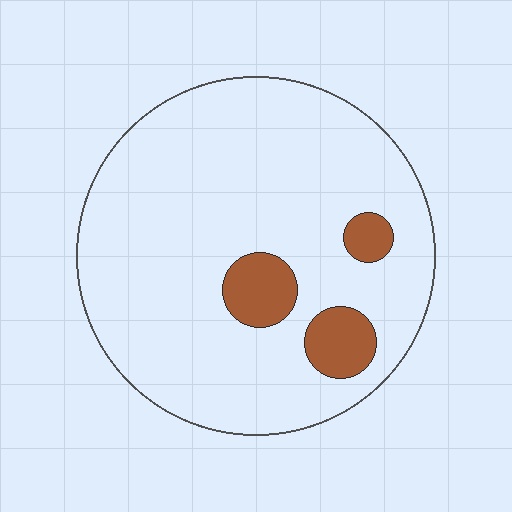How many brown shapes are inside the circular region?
3.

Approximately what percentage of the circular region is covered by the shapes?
Approximately 10%.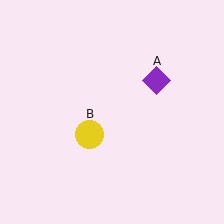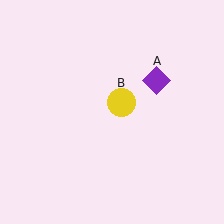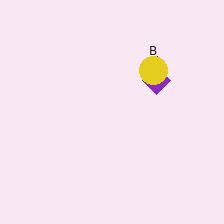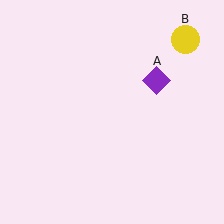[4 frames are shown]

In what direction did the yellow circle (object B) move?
The yellow circle (object B) moved up and to the right.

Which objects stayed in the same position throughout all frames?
Purple diamond (object A) remained stationary.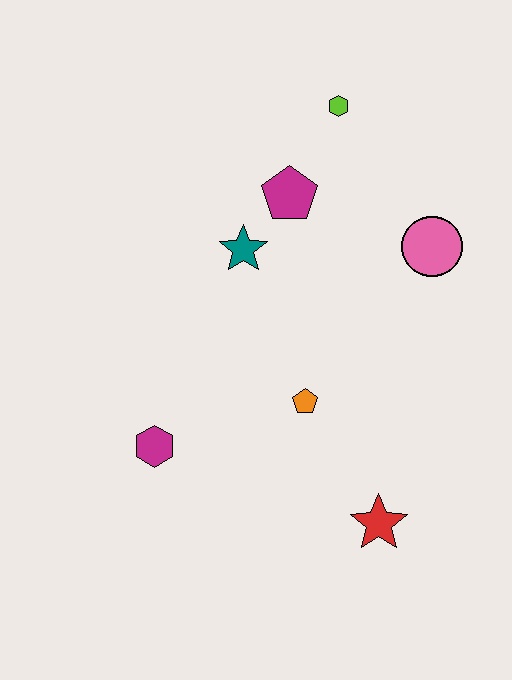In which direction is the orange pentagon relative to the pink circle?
The orange pentagon is below the pink circle.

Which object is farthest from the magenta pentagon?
The red star is farthest from the magenta pentagon.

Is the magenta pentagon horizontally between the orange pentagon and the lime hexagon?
No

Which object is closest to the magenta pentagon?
The teal star is closest to the magenta pentagon.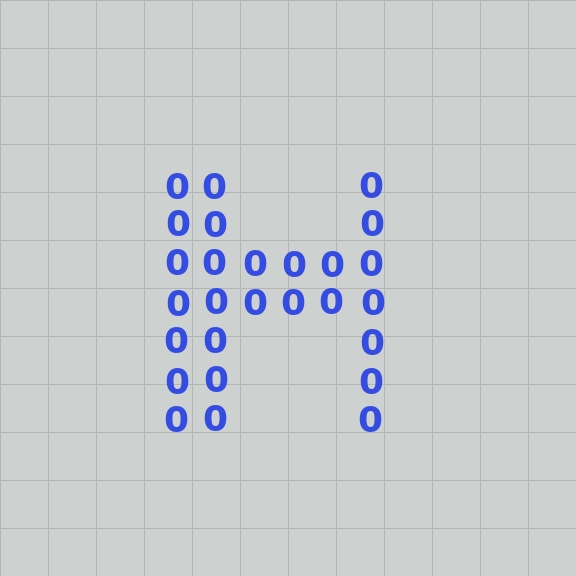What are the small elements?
The small elements are digit 0's.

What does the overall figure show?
The overall figure shows the letter H.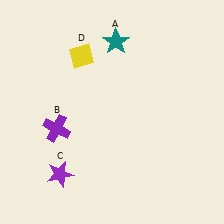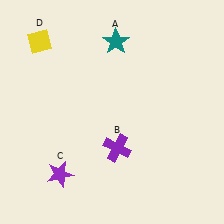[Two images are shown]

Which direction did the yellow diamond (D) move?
The yellow diamond (D) moved left.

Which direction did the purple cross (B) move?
The purple cross (B) moved right.